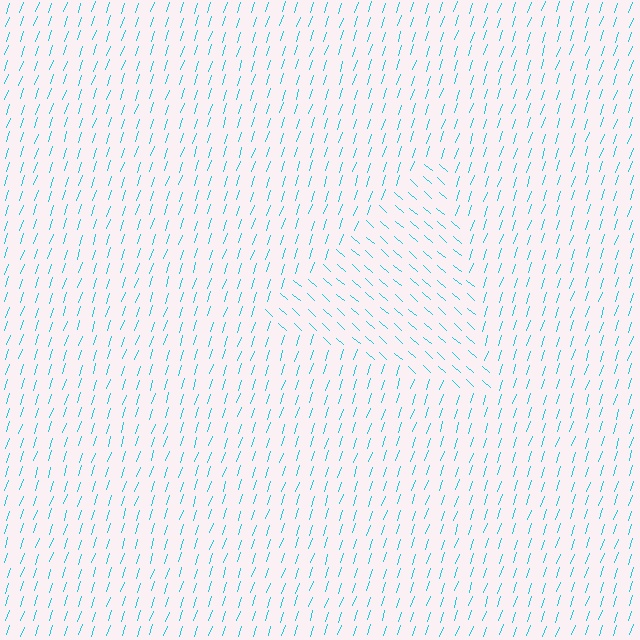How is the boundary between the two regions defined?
The boundary is defined purely by a change in line orientation (approximately 67 degrees difference). All lines are the same color and thickness.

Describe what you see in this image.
The image is filled with small cyan line segments. A triangle region in the image has lines oriented differently from the surrounding lines, creating a visible texture boundary.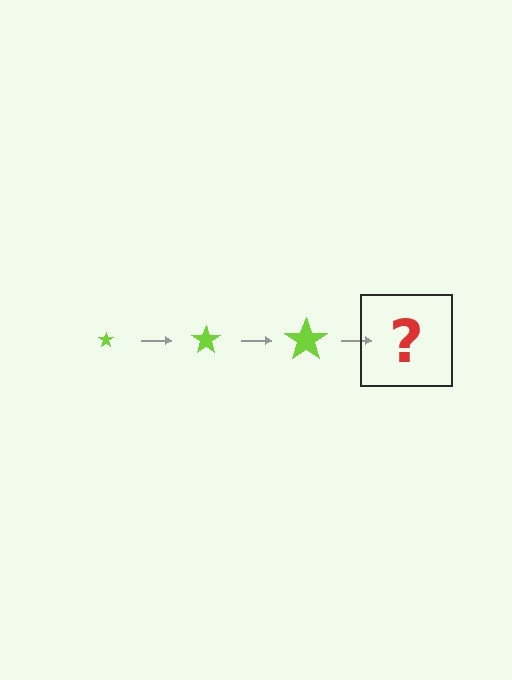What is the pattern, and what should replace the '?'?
The pattern is that the star gets progressively larger each step. The '?' should be a lime star, larger than the previous one.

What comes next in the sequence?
The next element should be a lime star, larger than the previous one.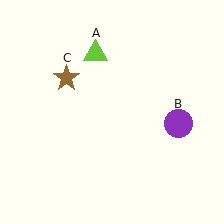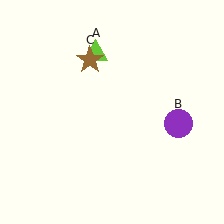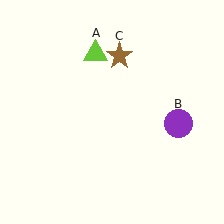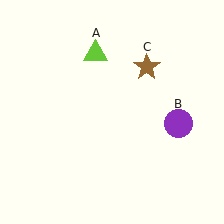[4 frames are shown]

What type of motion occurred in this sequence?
The brown star (object C) rotated clockwise around the center of the scene.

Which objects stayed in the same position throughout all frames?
Lime triangle (object A) and purple circle (object B) remained stationary.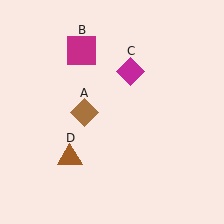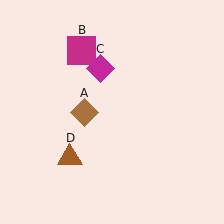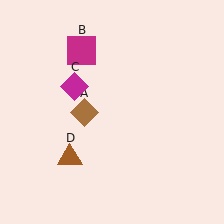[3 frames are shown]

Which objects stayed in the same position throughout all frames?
Brown diamond (object A) and magenta square (object B) and brown triangle (object D) remained stationary.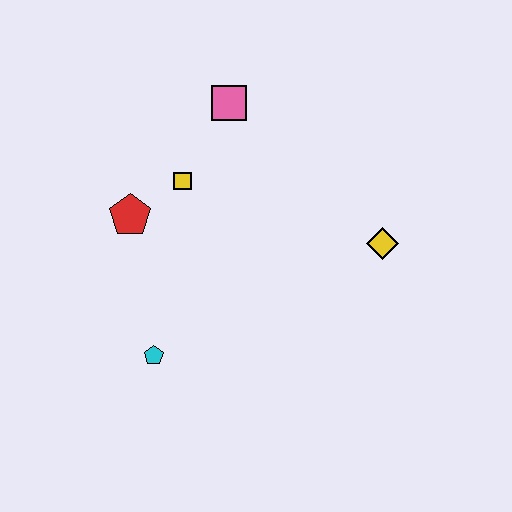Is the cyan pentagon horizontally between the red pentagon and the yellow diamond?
Yes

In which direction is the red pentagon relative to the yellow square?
The red pentagon is to the left of the yellow square.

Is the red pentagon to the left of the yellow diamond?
Yes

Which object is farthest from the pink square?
The cyan pentagon is farthest from the pink square.